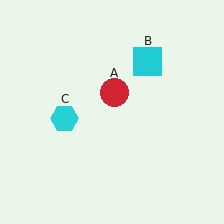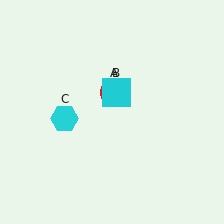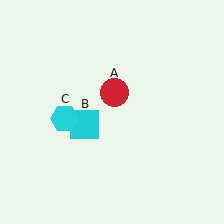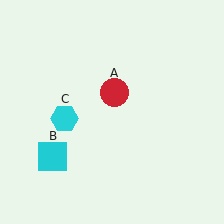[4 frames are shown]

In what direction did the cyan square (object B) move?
The cyan square (object B) moved down and to the left.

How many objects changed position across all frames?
1 object changed position: cyan square (object B).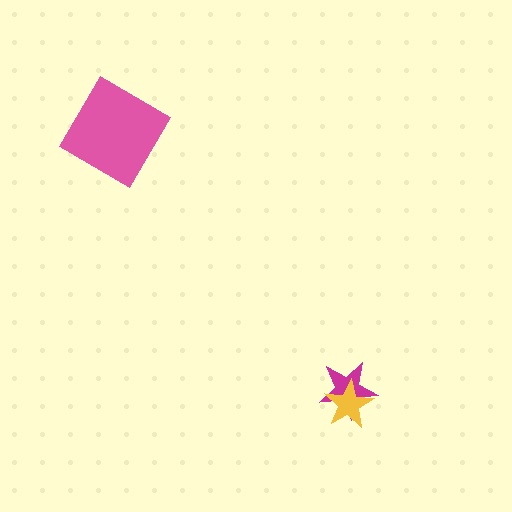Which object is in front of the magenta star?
The yellow star is in front of the magenta star.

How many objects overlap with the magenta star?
1 object overlaps with the magenta star.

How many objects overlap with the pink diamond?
0 objects overlap with the pink diamond.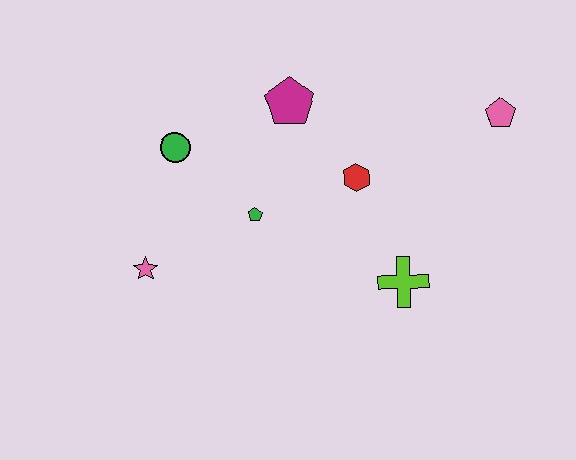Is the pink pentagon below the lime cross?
No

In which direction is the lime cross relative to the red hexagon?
The lime cross is below the red hexagon.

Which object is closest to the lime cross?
The red hexagon is closest to the lime cross.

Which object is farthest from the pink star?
The pink pentagon is farthest from the pink star.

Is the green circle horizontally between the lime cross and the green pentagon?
No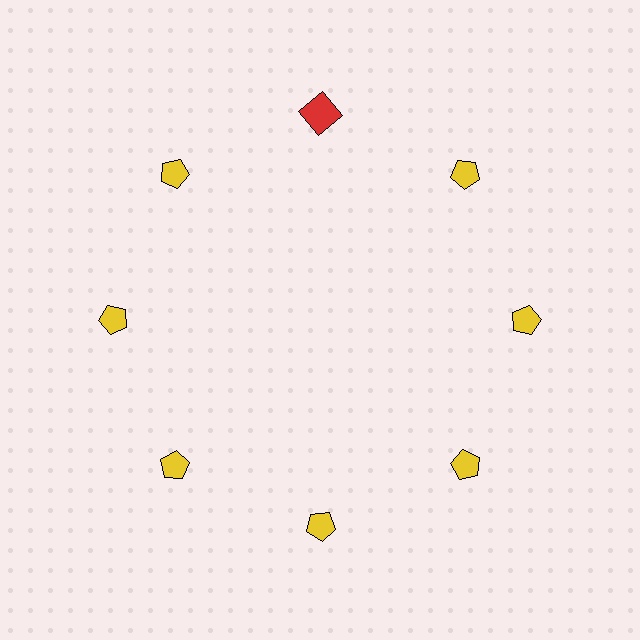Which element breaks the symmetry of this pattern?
The red square at roughly the 12 o'clock position breaks the symmetry. All other shapes are yellow pentagons.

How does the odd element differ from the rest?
It differs in both color (red instead of yellow) and shape (square instead of pentagon).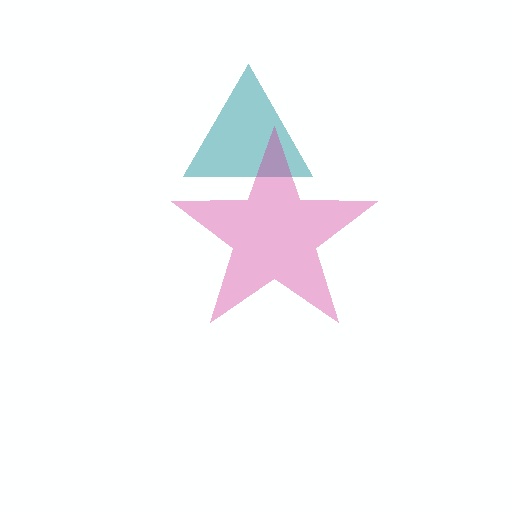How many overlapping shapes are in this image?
There are 2 overlapping shapes in the image.